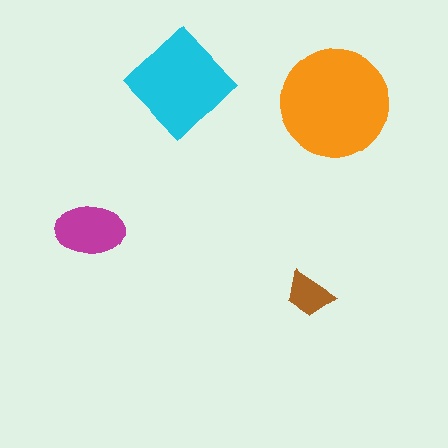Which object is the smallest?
The brown trapezoid.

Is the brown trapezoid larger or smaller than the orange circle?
Smaller.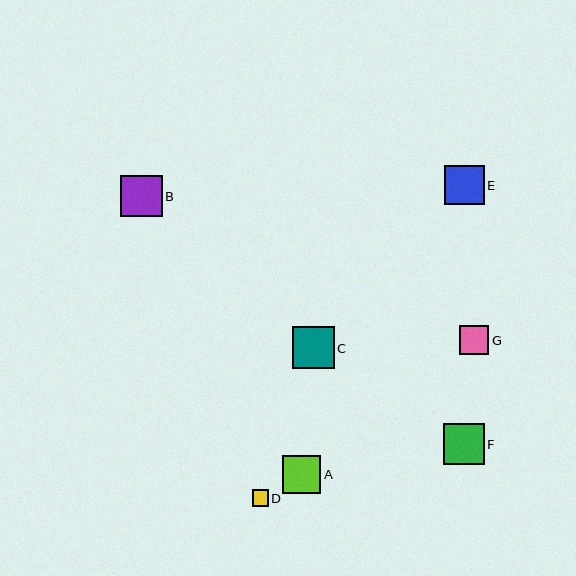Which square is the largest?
Square C is the largest with a size of approximately 42 pixels.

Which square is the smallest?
Square D is the smallest with a size of approximately 16 pixels.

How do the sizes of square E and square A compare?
Square E and square A are approximately the same size.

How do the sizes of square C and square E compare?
Square C and square E are approximately the same size.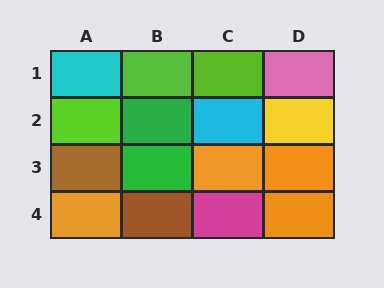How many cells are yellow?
1 cell is yellow.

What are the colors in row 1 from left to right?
Cyan, lime, lime, pink.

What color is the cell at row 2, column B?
Green.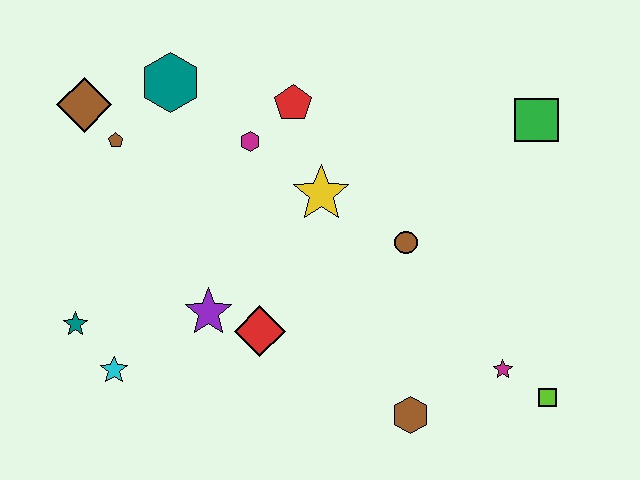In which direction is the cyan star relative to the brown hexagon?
The cyan star is to the left of the brown hexagon.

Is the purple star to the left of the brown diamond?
No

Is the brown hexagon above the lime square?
No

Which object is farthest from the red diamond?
The green square is farthest from the red diamond.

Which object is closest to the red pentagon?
The magenta hexagon is closest to the red pentagon.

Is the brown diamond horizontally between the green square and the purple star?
No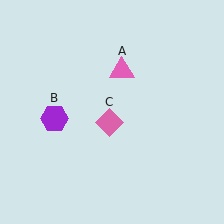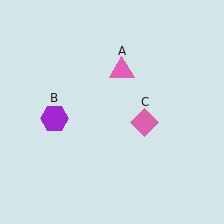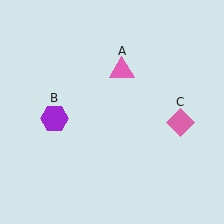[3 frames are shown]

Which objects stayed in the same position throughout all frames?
Pink triangle (object A) and purple hexagon (object B) remained stationary.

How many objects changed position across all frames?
1 object changed position: pink diamond (object C).